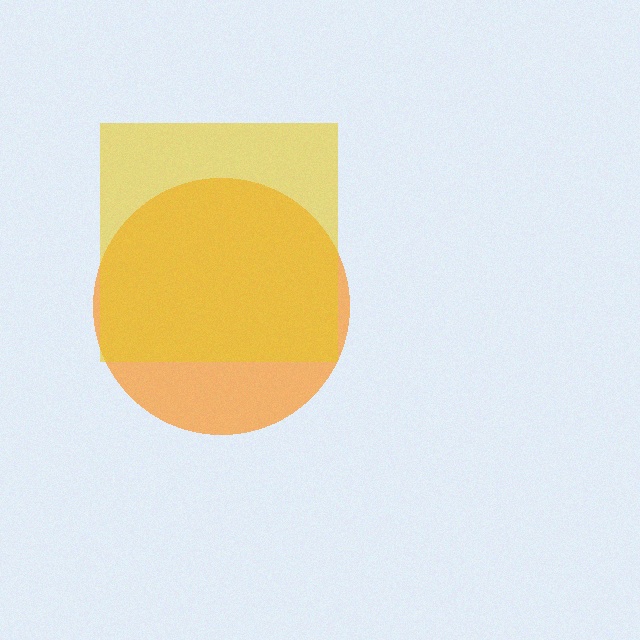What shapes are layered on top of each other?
The layered shapes are: an orange circle, a yellow square.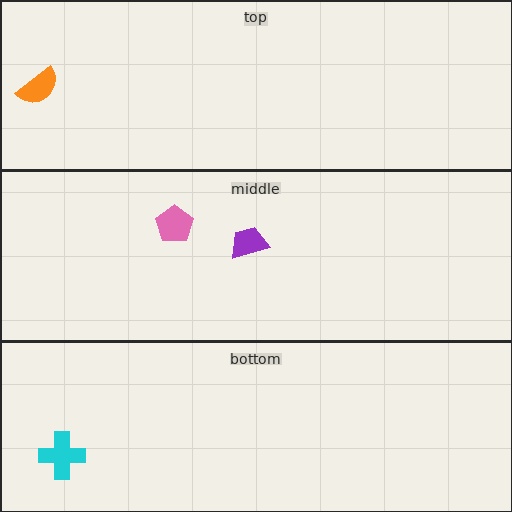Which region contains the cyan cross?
The bottom region.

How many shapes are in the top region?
1.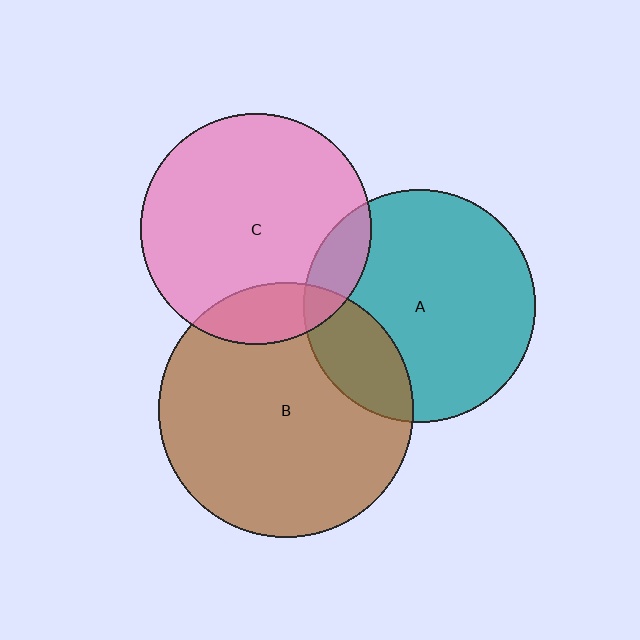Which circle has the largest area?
Circle B (brown).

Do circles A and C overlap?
Yes.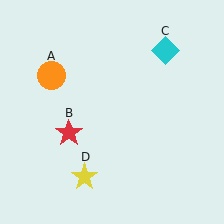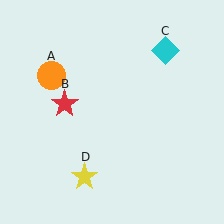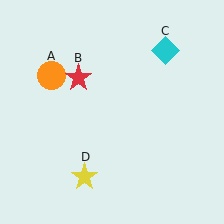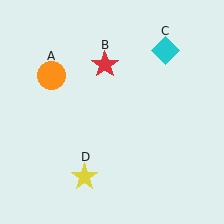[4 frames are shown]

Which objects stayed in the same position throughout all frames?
Orange circle (object A) and cyan diamond (object C) and yellow star (object D) remained stationary.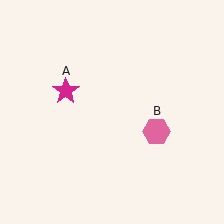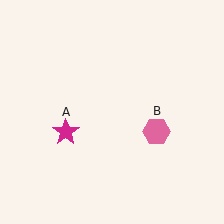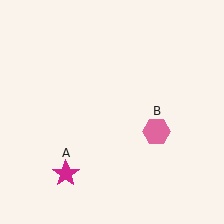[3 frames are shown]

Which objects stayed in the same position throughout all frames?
Pink hexagon (object B) remained stationary.